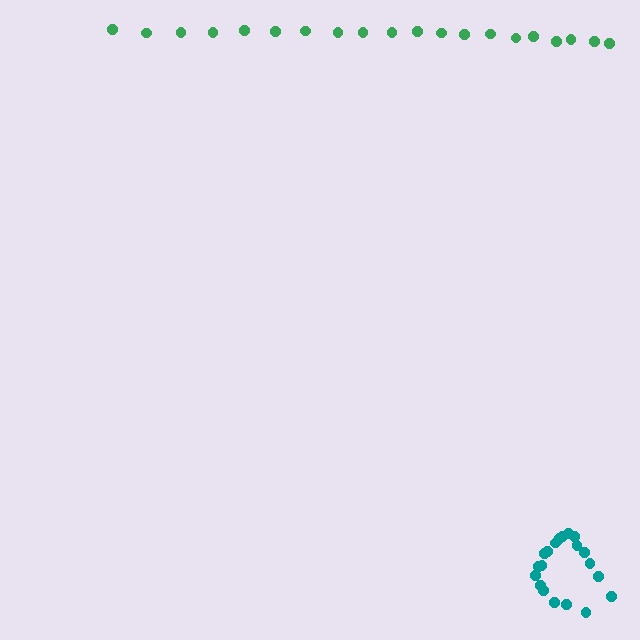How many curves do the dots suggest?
There are 2 distinct paths.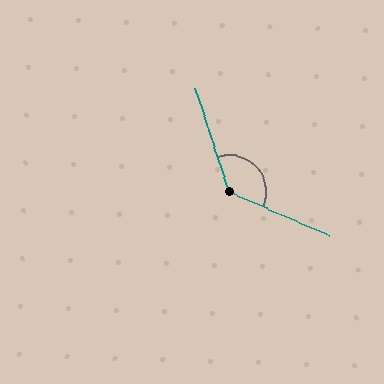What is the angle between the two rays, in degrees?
Approximately 132 degrees.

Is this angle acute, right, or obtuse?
It is obtuse.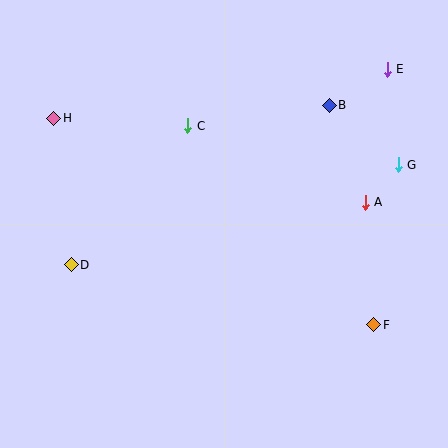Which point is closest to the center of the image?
Point C at (188, 126) is closest to the center.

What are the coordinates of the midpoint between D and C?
The midpoint between D and C is at (130, 195).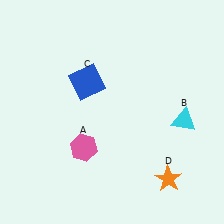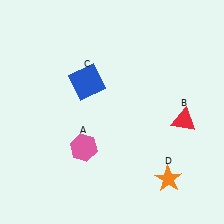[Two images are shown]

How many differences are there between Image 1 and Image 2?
There is 1 difference between the two images.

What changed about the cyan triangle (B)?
In Image 1, B is cyan. In Image 2, it changed to red.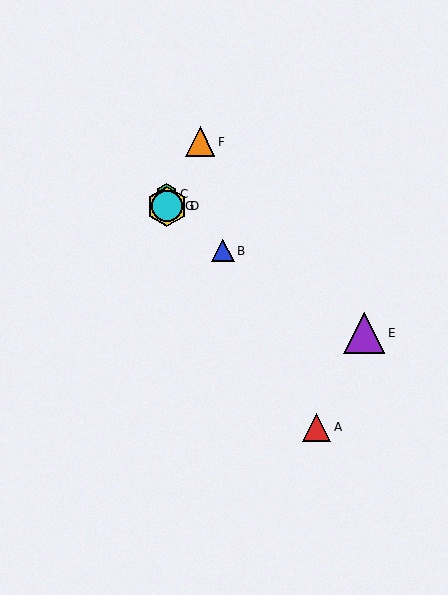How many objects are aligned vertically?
3 objects (C, D, G) are aligned vertically.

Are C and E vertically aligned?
No, C is at x≈167 and E is at x≈364.